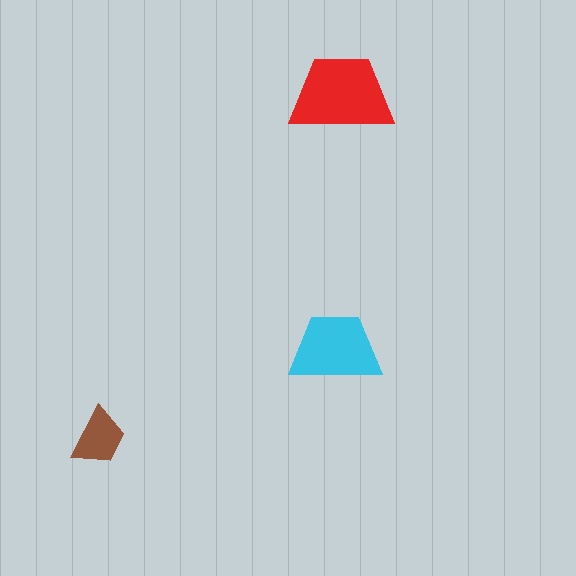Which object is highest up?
The red trapezoid is topmost.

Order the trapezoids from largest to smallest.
the red one, the cyan one, the brown one.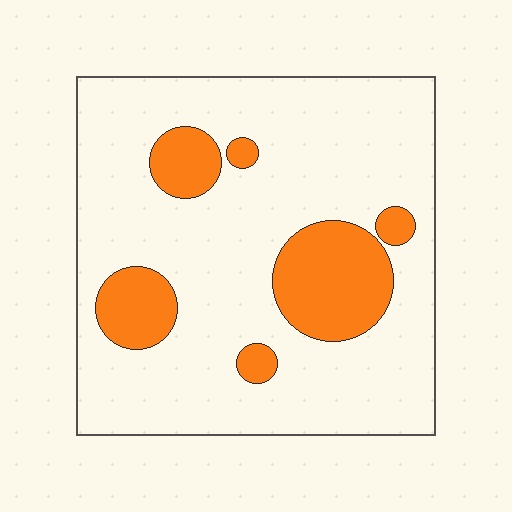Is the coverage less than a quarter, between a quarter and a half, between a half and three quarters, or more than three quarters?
Less than a quarter.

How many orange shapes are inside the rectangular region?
6.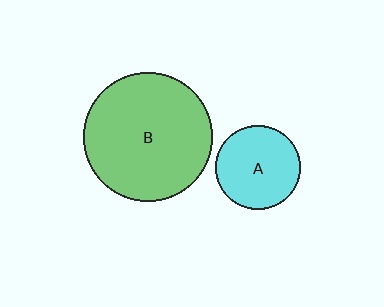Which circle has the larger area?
Circle B (green).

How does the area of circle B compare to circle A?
Approximately 2.3 times.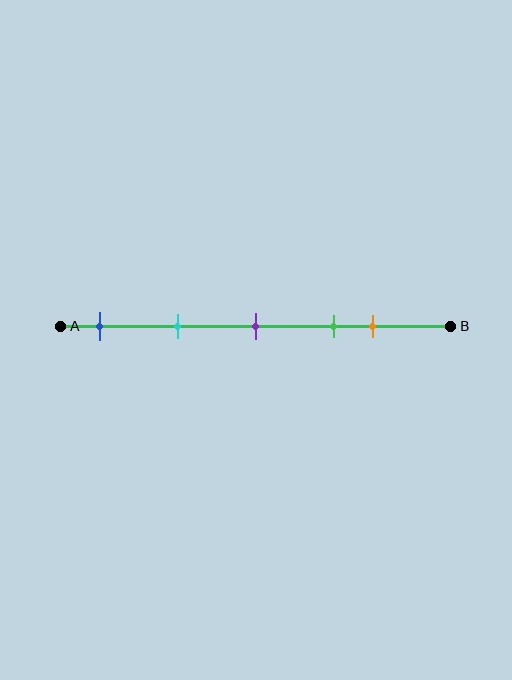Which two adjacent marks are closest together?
The green and orange marks are the closest adjacent pair.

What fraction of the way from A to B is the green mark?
The green mark is approximately 70% (0.7) of the way from A to B.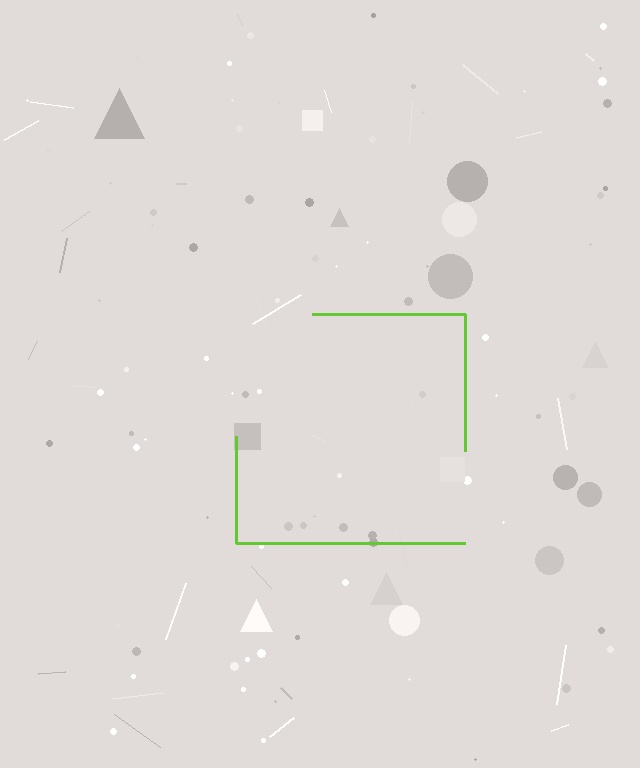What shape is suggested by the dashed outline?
The dashed outline suggests a square.